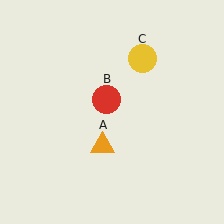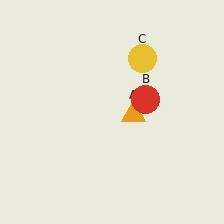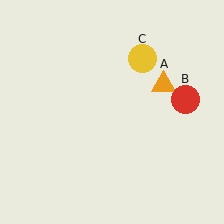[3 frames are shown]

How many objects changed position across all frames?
2 objects changed position: orange triangle (object A), red circle (object B).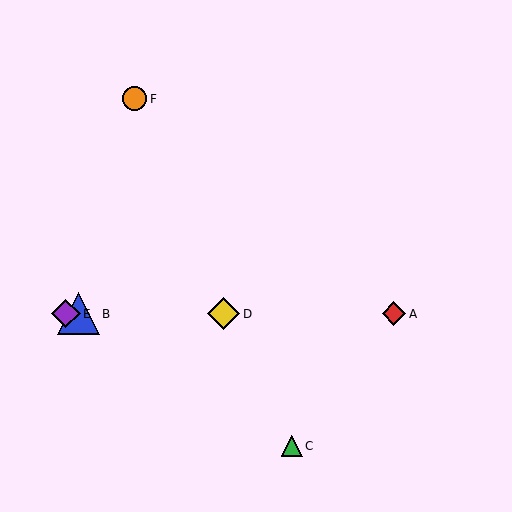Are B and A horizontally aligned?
Yes, both are at y≈314.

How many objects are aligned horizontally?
4 objects (A, B, D, E) are aligned horizontally.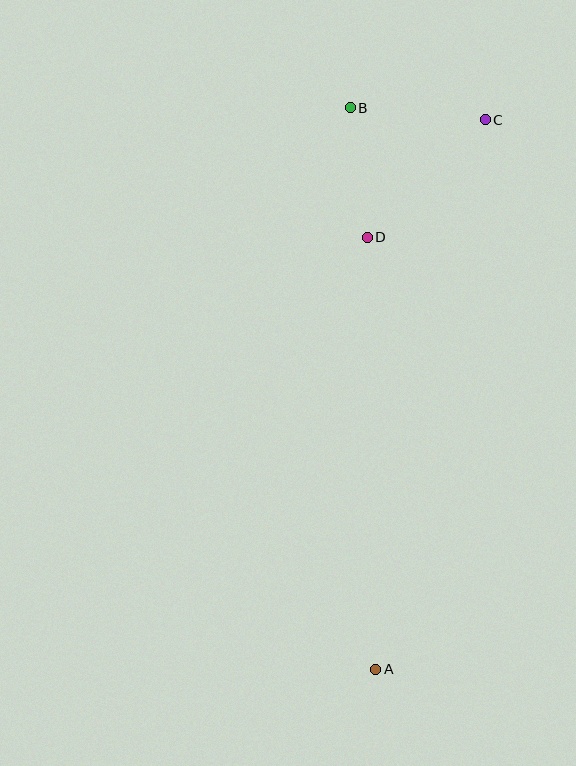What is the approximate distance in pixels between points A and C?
The distance between A and C is approximately 561 pixels.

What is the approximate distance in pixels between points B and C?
The distance between B and C is approximately 135 pixels.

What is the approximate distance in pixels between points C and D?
The distance between C and D is approximately 166 pixels.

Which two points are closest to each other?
Points B and D are closest to each other.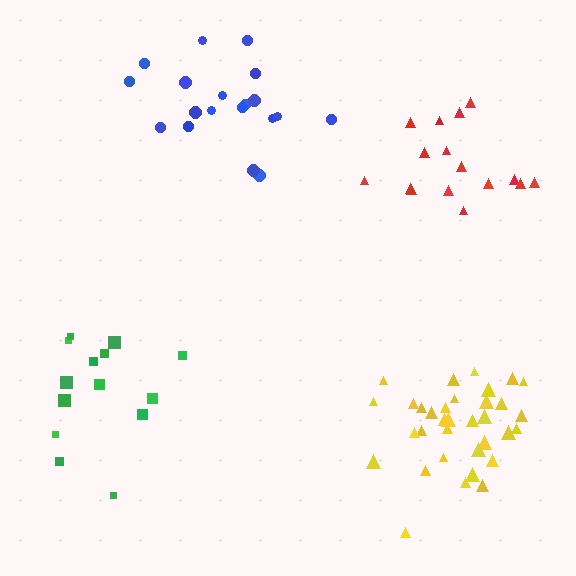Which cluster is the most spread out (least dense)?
Red.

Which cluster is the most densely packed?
Yellow.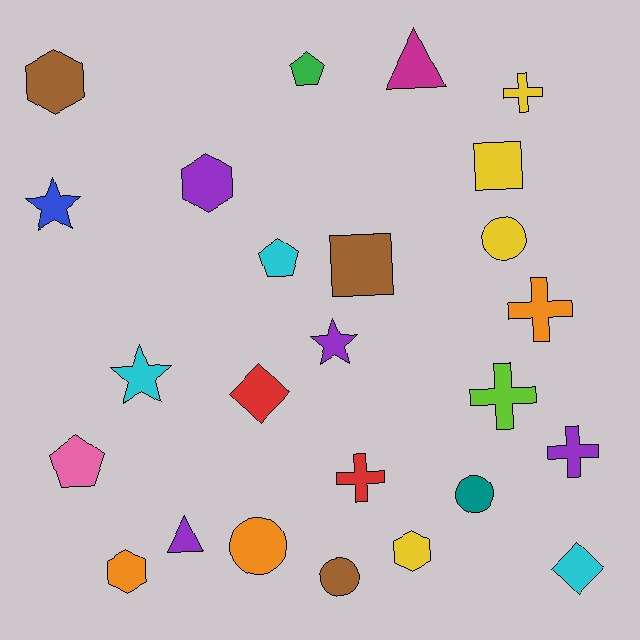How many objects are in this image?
There are 25 objects.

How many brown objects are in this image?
There are 3 brown objects.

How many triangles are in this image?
There are 2 triangles.